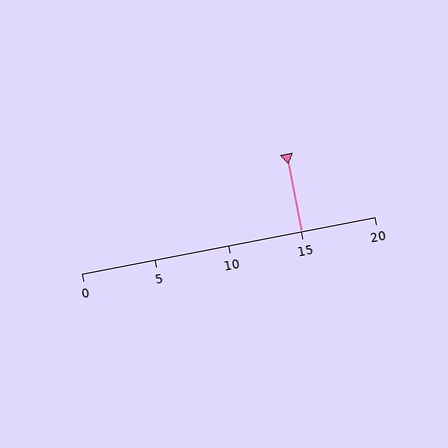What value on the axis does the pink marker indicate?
The marker indicates approximately 15.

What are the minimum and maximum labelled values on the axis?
The axis runs from 0 to 20.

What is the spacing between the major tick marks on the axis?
The major ticks are spaced 5 apart.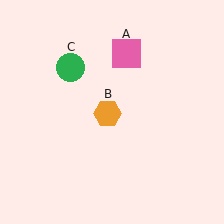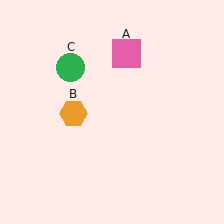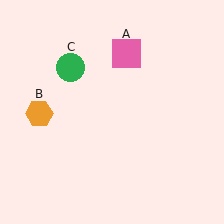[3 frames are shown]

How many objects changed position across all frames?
1 object changed position: orange hexagon (object B).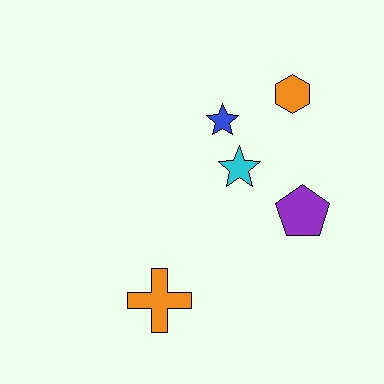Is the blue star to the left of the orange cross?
No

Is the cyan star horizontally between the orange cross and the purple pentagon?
Yes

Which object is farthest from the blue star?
The orange cross is farthest from the blue star.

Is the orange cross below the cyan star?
Yes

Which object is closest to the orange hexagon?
The blue star is closest to the orange hexagon.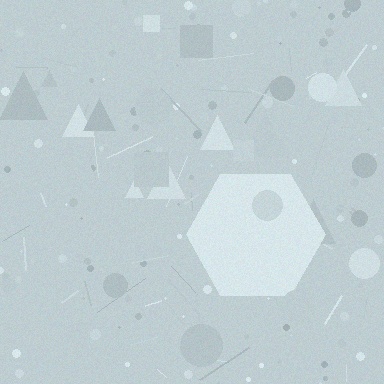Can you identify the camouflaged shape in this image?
The camouflaged shape is a hexagon.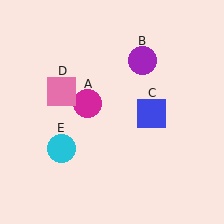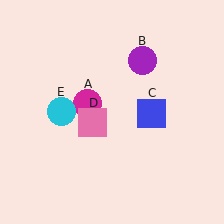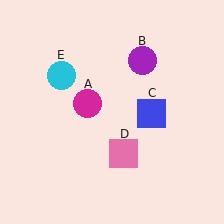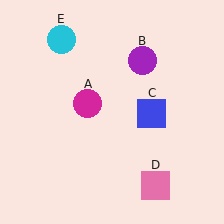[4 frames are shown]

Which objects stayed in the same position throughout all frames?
Magenta circle (object A) and purple circle (object B) and blue square (object C) remained stationary.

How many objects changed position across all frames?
2 objects changed position: pink square (object D), cyan circle (object E).